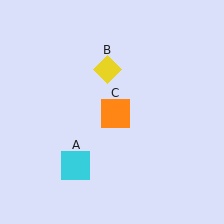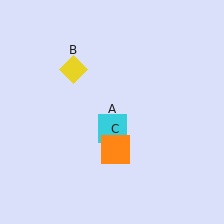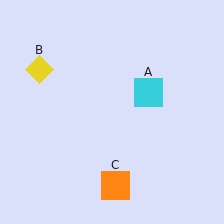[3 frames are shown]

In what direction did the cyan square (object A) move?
The cyan square (object A) moved up and to the right.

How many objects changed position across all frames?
3 objects changed position: cyan square (object A), yellow diamond (object B), orange square (object C).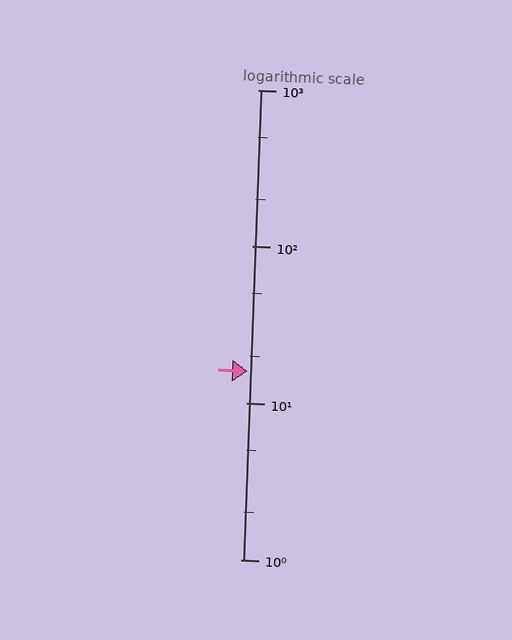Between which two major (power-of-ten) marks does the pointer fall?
The pointer is between 10 and 100.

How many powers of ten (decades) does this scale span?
The scale spans 3 decades, from 1 to 1000.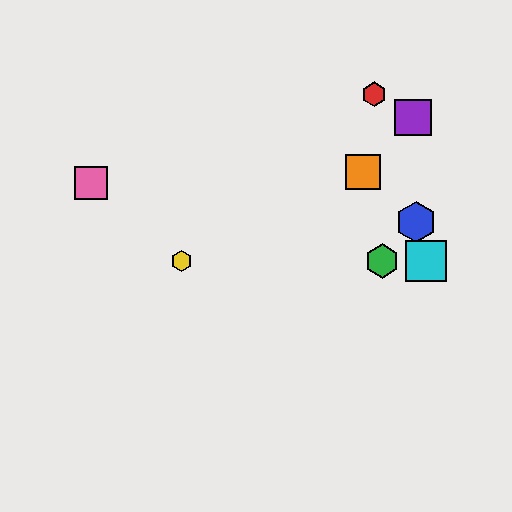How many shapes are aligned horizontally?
3 shapes (the green hexagon, the yellow hexagon, the cyan square) are aligned horizontally.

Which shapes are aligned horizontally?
The green hexagon, the yellow hexagon, the cyan square are aligned horizontally.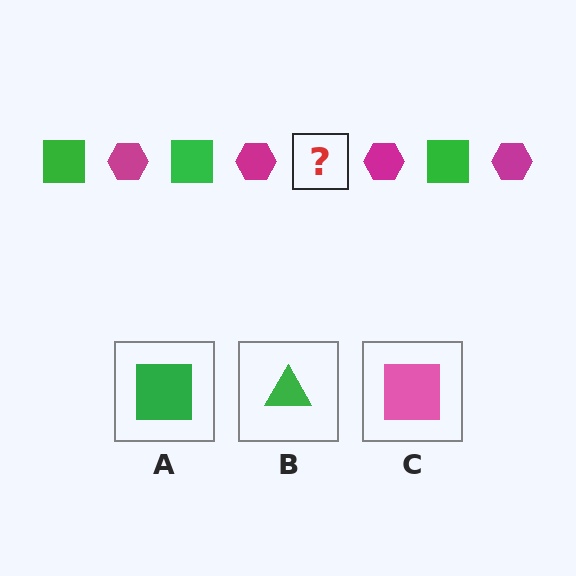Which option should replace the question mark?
Option A.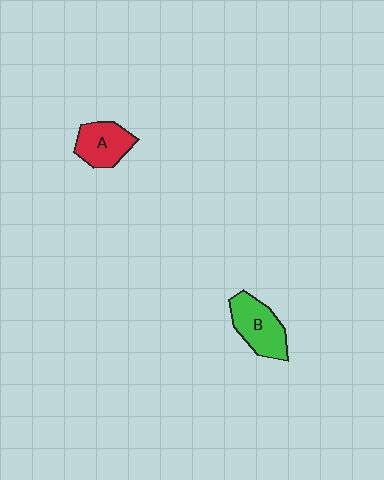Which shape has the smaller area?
Shape A (red).